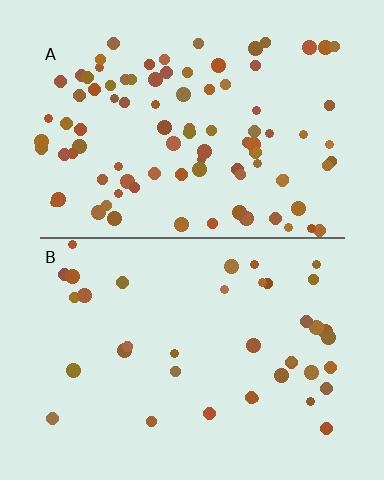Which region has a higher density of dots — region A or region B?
A (the top).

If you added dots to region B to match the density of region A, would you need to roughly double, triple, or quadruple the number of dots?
Approximately double.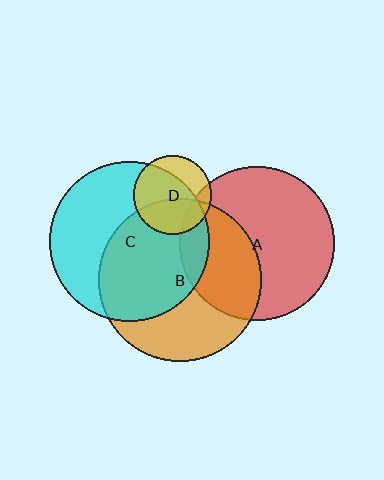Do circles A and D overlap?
Yes.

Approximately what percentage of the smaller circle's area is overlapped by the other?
Approximately 15%.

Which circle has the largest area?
Circle B (orange).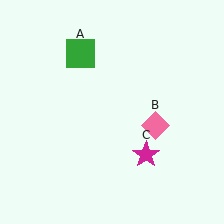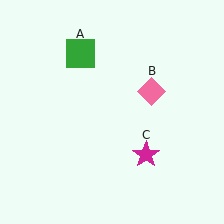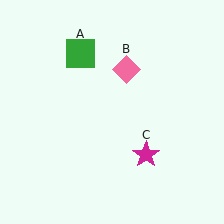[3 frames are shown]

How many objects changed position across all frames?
1 object changed position: pink diamond (object B).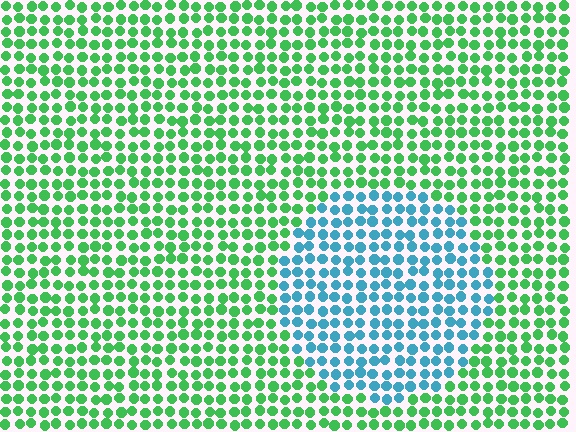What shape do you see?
I see a circle.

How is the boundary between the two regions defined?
The boundary is defined purely by a slight shift in hue (about 62 degrees). Spacing, size, and orientation are identical on both sides.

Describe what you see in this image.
The image is filled with small green elements in a uniform arrangement. A circle-shaped region is visible where the elements are tinted to a slightly different hue, forming a subtle color boundary.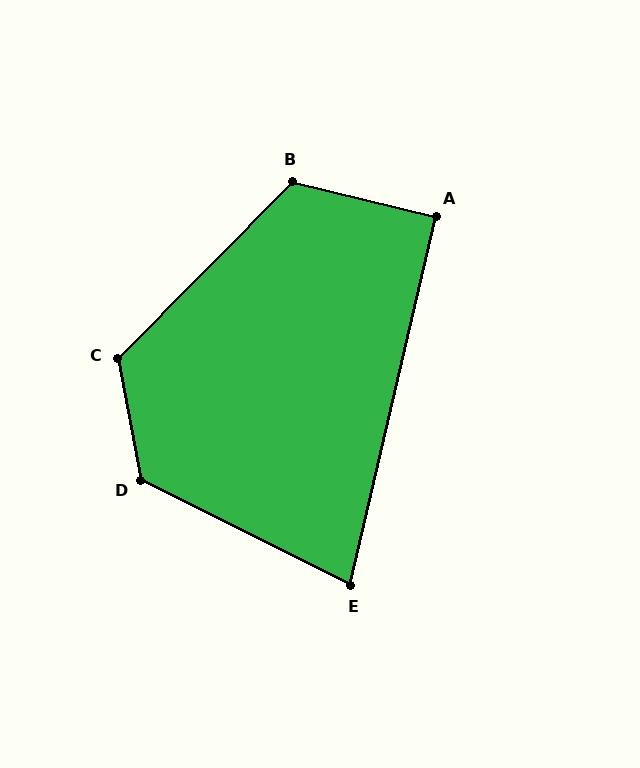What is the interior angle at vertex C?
Approximately 125 degrees (obtuse).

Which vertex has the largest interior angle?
D, at approximately 127 degrees.